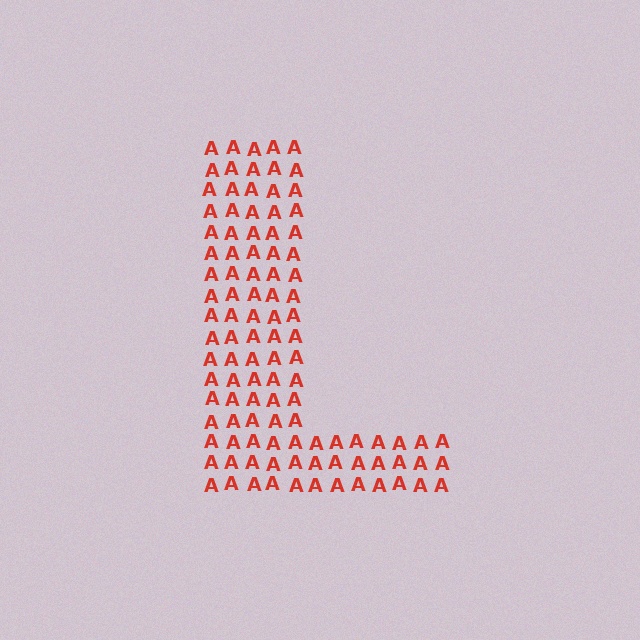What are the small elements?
The small elements are letter A's.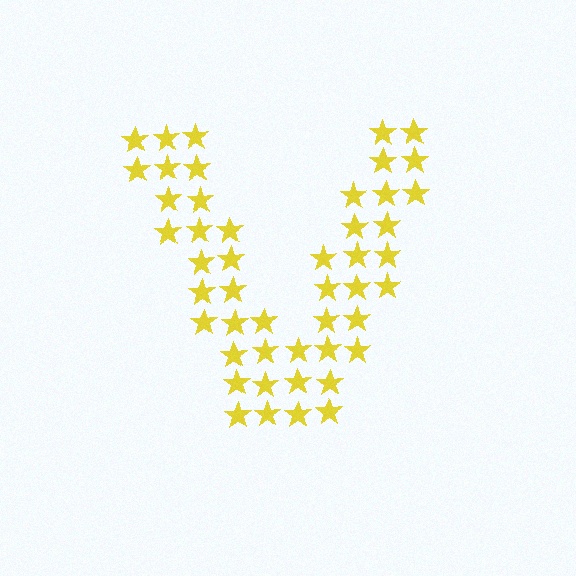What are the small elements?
The small elements are stars.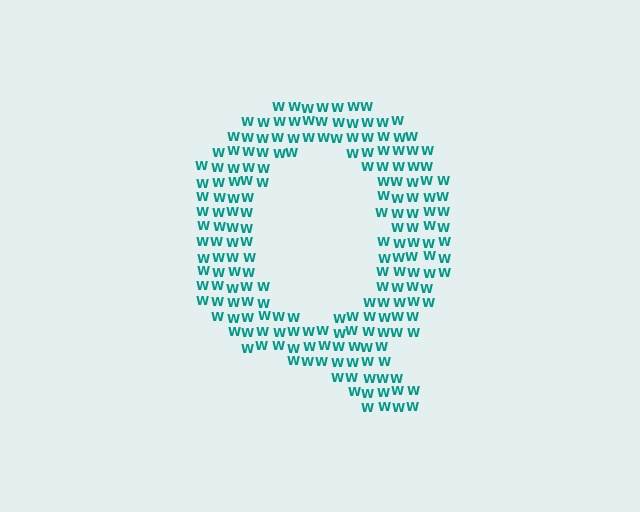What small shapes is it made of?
It is made of small letter W's.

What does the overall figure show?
The overall figure shows the letter Q.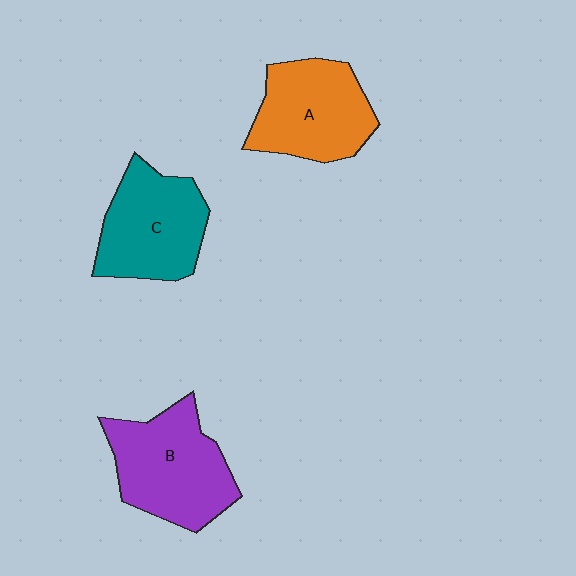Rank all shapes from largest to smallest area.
From largest to smallest: B (purple), C (teal), A (orange).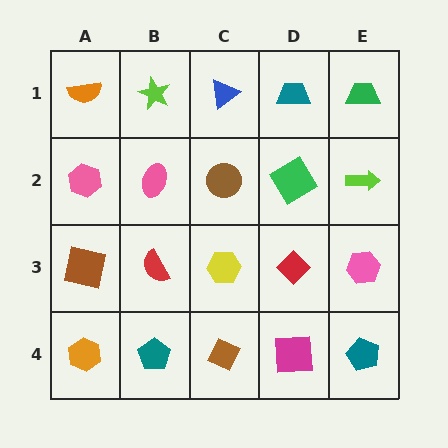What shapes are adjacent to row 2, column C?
A blue triangle (row 1, column C), a yellow hexagon (row 3, column C), a pink ellipse (row 2, column B), a green square (row 2, column D).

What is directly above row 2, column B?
A lime star.